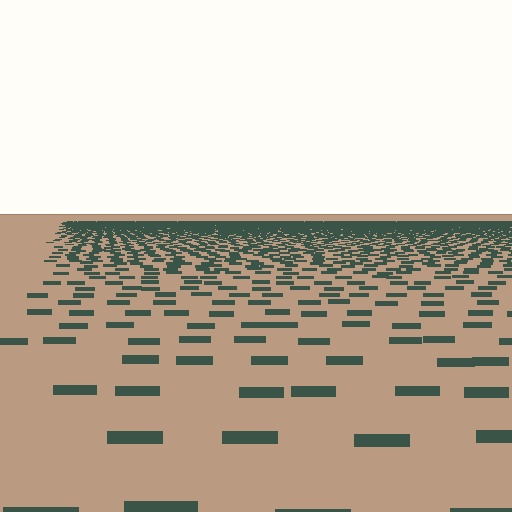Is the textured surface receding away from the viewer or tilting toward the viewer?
The surface is receding away from the viewer. Texture elements get smaller and denser toward the top.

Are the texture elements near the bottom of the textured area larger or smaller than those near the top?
Larger. Near the bottom, elements are closer to the viewer and appear at a bigger on-screen size.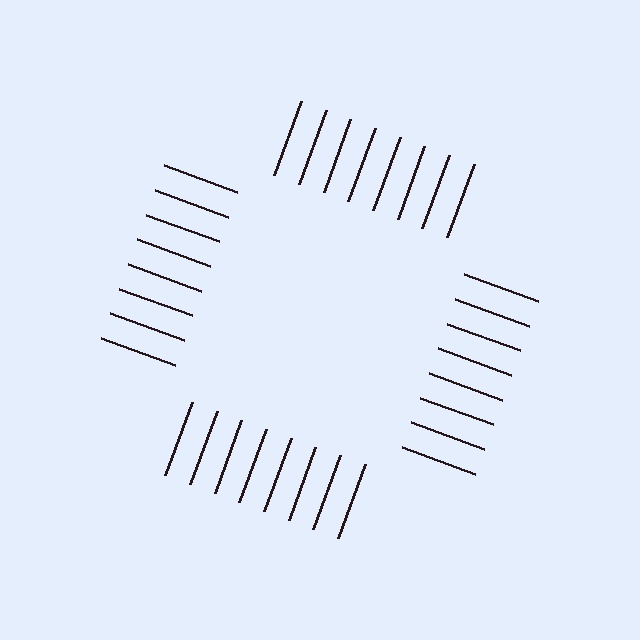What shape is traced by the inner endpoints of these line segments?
An illusory square — the line segments terminate on its edges but no continuous stroke is drawn.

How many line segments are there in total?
32 — 8 along each of the 4 edges.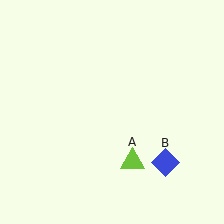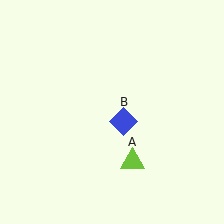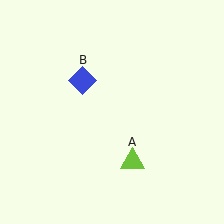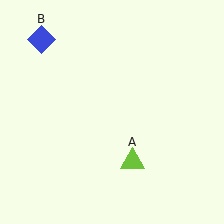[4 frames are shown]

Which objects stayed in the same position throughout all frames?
Lime triangle (object A) remained stationary.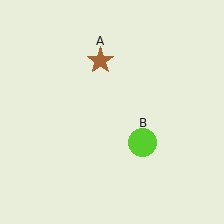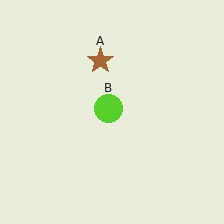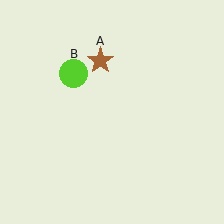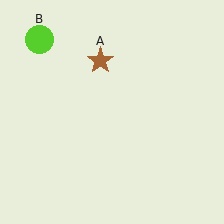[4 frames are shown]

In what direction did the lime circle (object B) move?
The lime circle (object B) moved up and to the left.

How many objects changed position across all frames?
1 object changed position: lime circle (object B).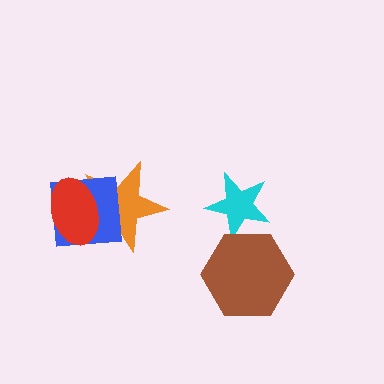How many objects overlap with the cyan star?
1 object overlaps with the cyan star.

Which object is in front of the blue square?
The red ellipse is in front of the blue square.